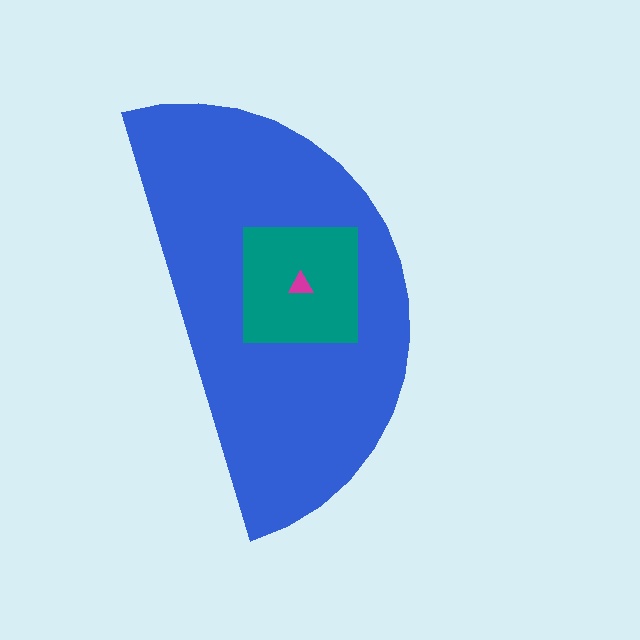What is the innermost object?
The magenta triangle.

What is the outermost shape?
The blue semicircle.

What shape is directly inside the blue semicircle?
The teal square.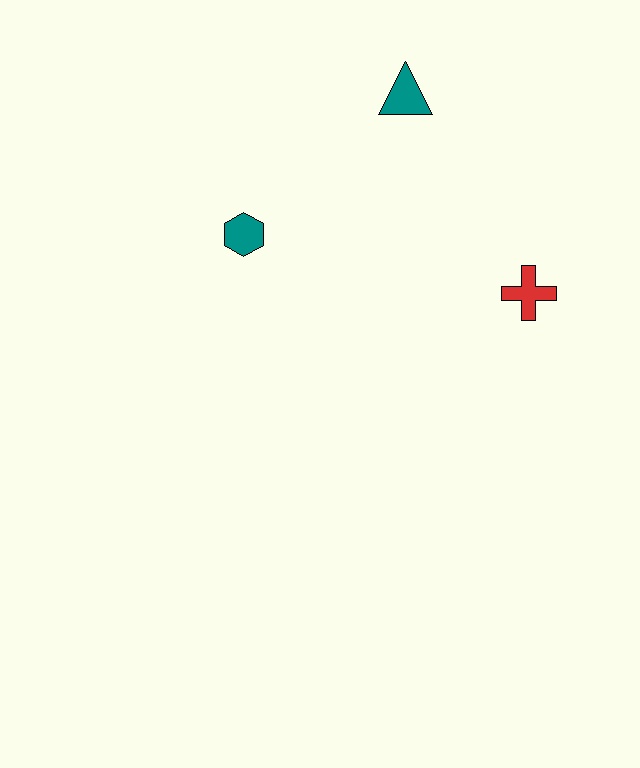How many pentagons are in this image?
There are no pentagons.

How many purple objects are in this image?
There are no purple objects.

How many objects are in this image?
There are 3 objects.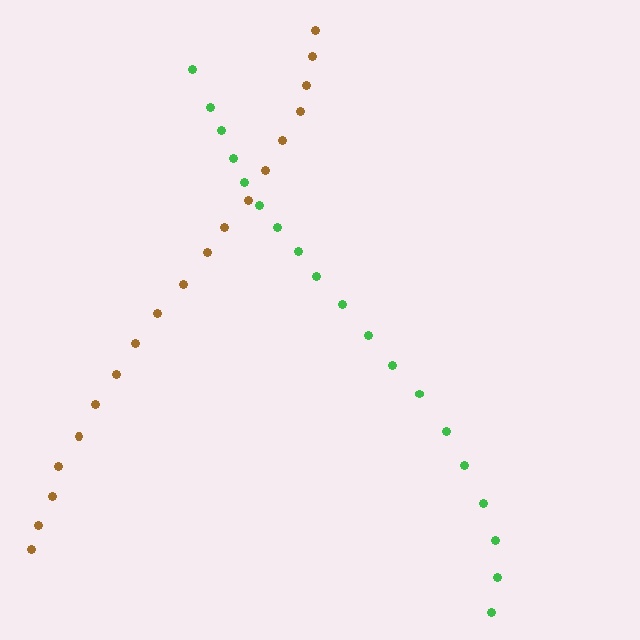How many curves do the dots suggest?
There are 2 distinct paths.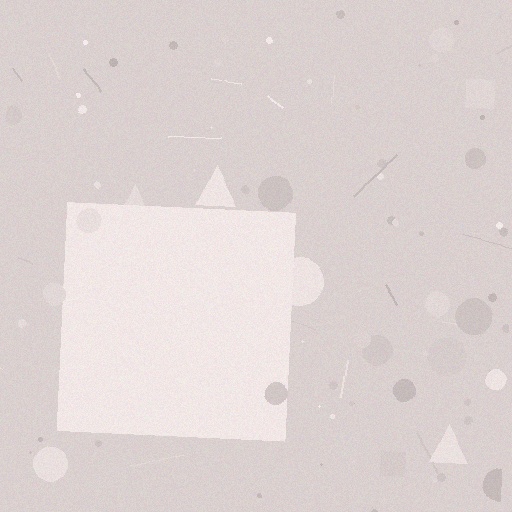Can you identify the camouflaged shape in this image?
The camouflaged shape is a square.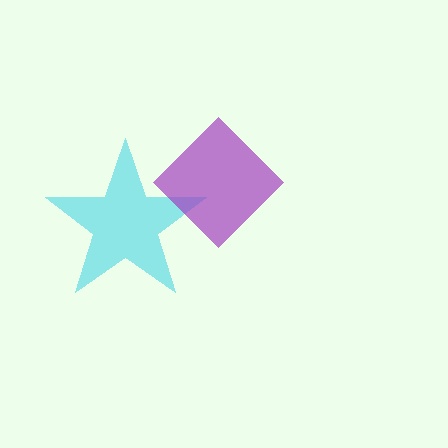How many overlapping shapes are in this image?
There are 2 overlapping shapes in the image.